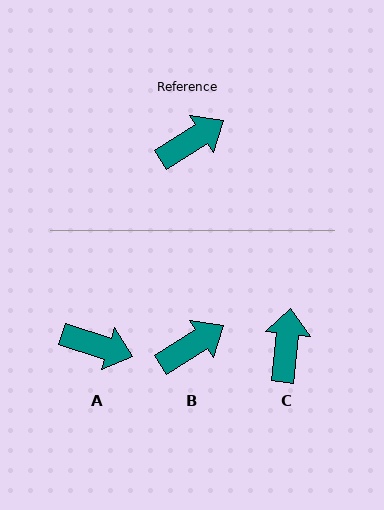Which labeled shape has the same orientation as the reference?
B.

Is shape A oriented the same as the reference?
No, it is off by about 51 degrees.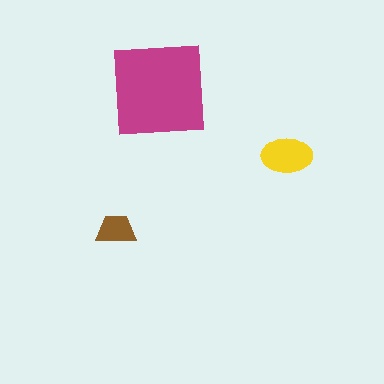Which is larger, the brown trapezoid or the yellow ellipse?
The yellow ellipse.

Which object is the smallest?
The brown trapezoid.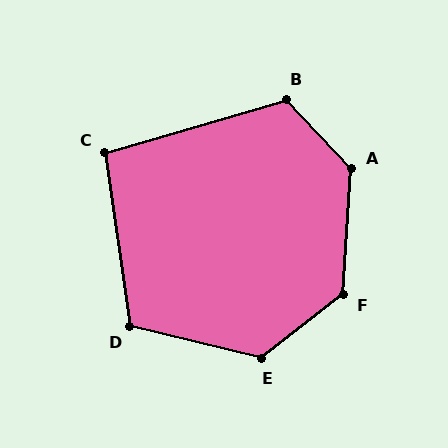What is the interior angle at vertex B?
Approximately 117 degrees (obtuse).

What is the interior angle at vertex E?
Approximately 129 degrees (obtuse).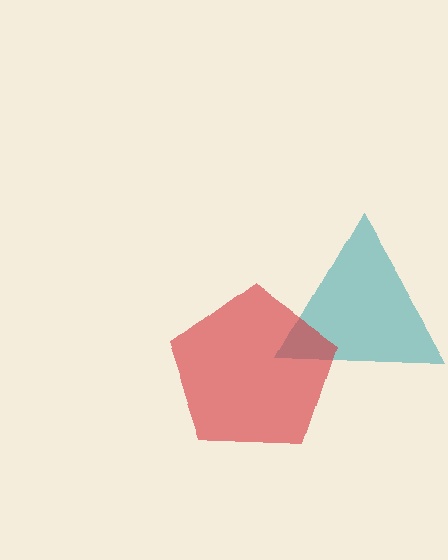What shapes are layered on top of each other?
The layered shapes are: a teal triangle, a red pentagon.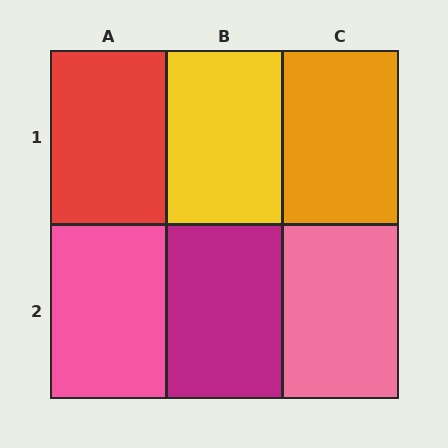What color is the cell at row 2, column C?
Pink.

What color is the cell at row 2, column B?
Magenta.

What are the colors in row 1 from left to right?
Red, yellow, orange.